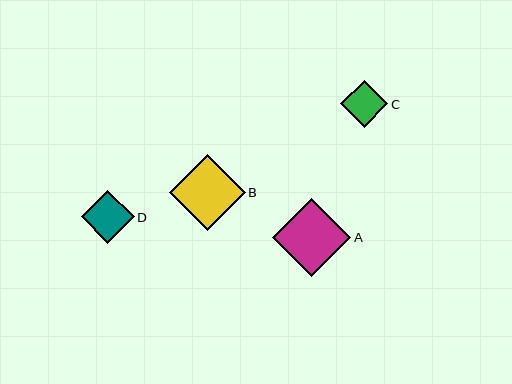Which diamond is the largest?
Diamond A is the largest with a size of approximately 78 pixels.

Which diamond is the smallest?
Diamond C is the smallest with a size of approximately 47 pixels.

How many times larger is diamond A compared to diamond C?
Diamond A is approximately 1.7 times the size of diamond C.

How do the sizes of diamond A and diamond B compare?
Diamond A and diamond B are approximately the same size.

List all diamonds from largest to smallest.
From largest to smallest: A, B, D, C.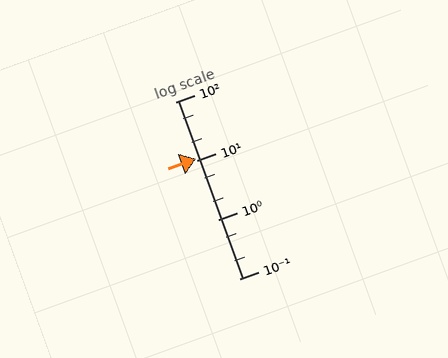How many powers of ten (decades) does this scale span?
The scale spans 3 decades, from 0.1 to 100.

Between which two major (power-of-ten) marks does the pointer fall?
The pointer is between 10 and 100.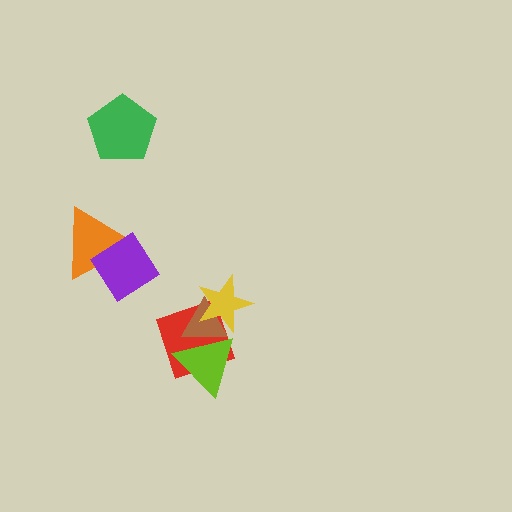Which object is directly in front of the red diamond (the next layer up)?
The brown triangle is directly in front of the red diamond.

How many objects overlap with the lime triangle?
2 objects overlap with the lime triangle.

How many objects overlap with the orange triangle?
1 object overlaps with the orange triangle.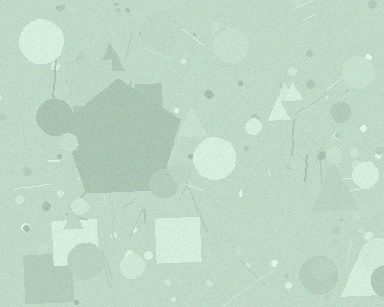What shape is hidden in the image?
A pentagon is hidden in the image.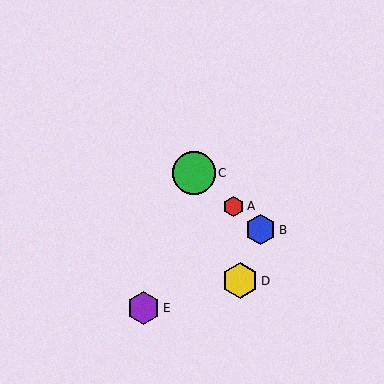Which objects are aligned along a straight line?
Objects A, B, C are aligned along a straight line.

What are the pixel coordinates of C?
Object C is at (194, 173).